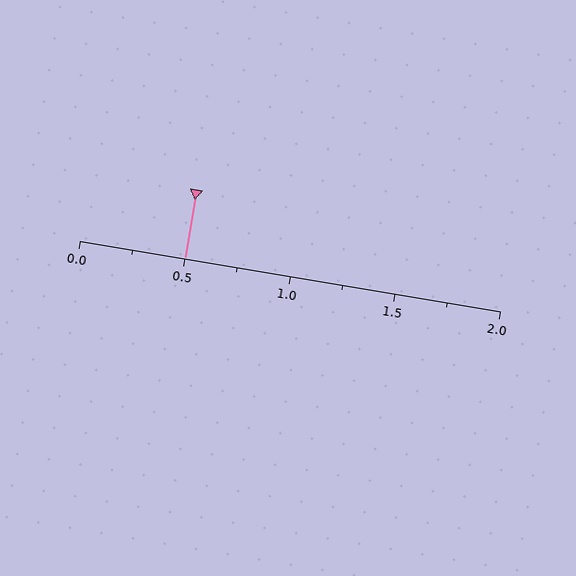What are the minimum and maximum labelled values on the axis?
The axis runs from 0.0 to 2.0.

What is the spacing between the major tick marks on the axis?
The major ticks are spaced 0.5 apart.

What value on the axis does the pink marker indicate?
The marker indicates approximately 0.5.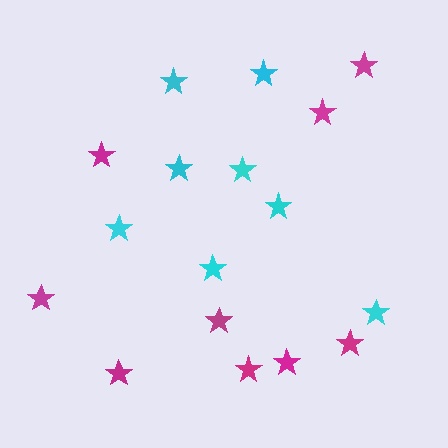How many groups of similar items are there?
There are 2 groups: one group of cyan stars (8) and one group of magenta stars (9).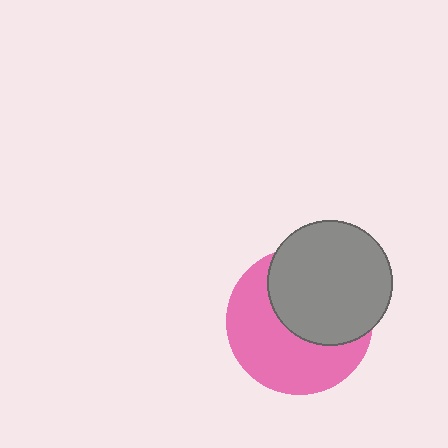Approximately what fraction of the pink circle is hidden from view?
Roughly 47% of the pink circle is hidden behind the gray circle.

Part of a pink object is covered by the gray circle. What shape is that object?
It is a circle.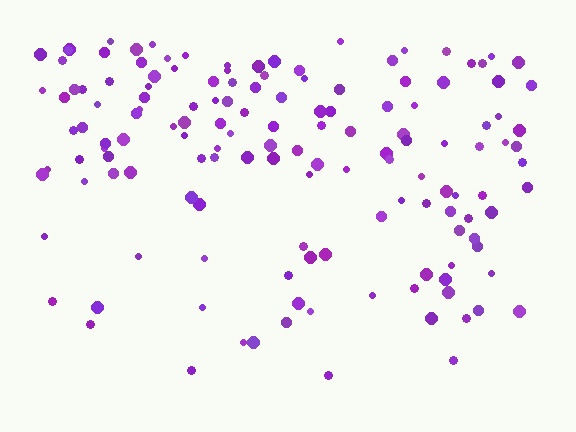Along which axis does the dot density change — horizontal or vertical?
Vertical.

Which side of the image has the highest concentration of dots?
The top.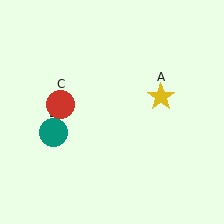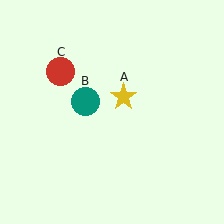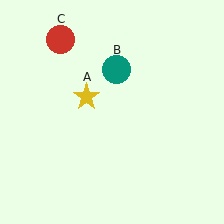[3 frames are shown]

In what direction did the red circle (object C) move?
The red circle (object C) moved up.